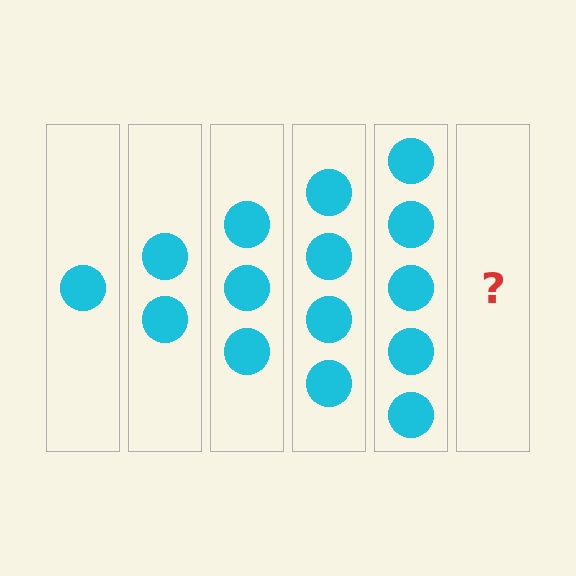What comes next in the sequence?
The next element should be 6 circles.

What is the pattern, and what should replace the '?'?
The pattern is that each step adds one more circle. The '?' should be 6 circles.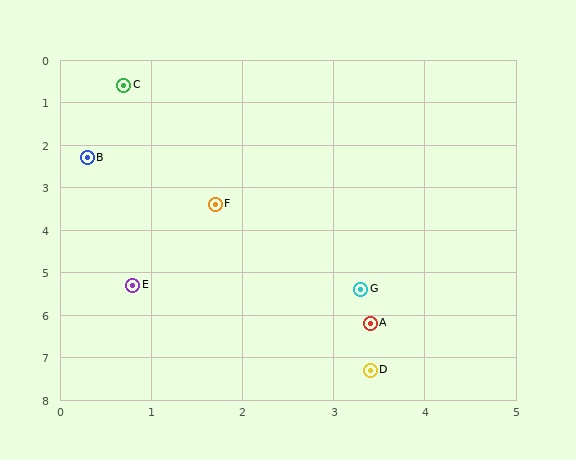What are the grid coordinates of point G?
Point G is at approximately (3.3, 5.4).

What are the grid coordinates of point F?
Point F is at approximately (1.7, 3.4).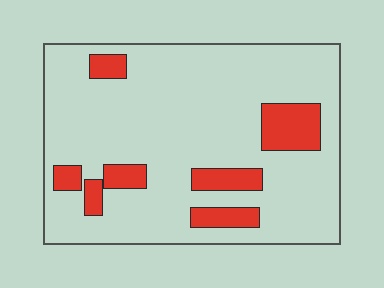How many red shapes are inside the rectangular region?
7.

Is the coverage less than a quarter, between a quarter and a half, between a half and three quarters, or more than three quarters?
Less than a quarter.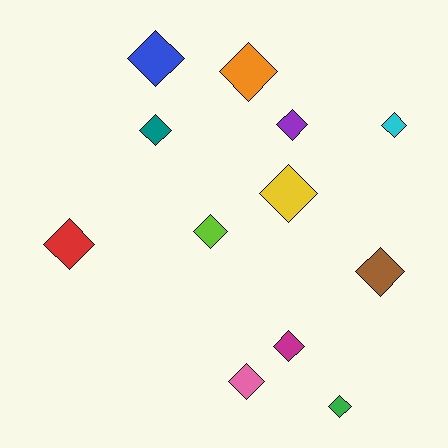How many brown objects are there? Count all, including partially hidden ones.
There is 1 brown object.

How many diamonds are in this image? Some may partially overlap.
There are 12 diamonds.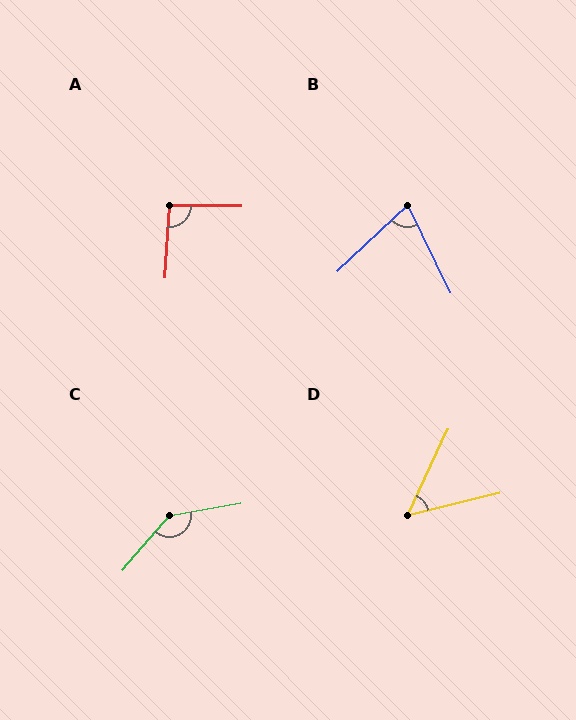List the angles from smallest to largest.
D (51°), B (72°), A (93°), C (141°).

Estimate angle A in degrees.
Approximately 93 degrees.